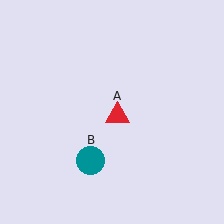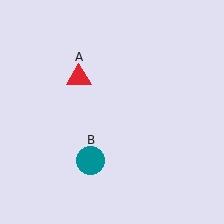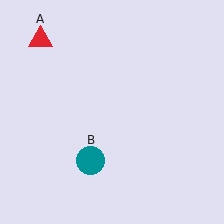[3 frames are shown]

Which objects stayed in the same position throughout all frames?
Teal circle (object B) remained stationary.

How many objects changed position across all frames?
1 object changed position: red triangle (object A).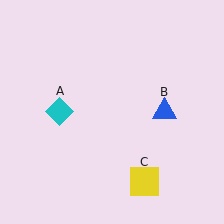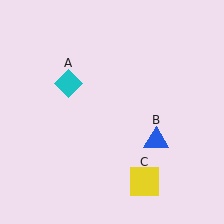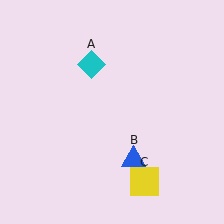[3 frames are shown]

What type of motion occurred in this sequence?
The cyan diamond (object A), blue triangle (object B) rotated clockwise around the center of the scene.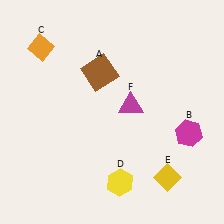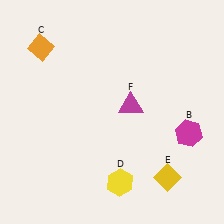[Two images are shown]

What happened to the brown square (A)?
The brown square (A) was removed in Image 2. It was in the top-left area of Image 1.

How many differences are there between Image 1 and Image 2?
There is 1 difference between the two images.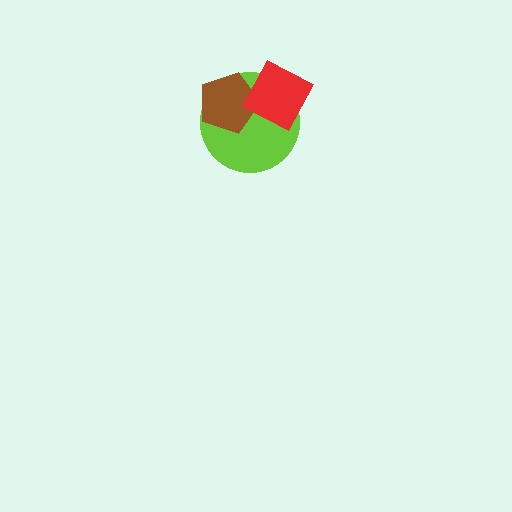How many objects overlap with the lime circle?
2 objects overlap with the lime circle.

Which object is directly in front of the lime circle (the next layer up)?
The brown pentagon is directly in front of the lime circle.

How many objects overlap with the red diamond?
2 objects overlap with the red diamond.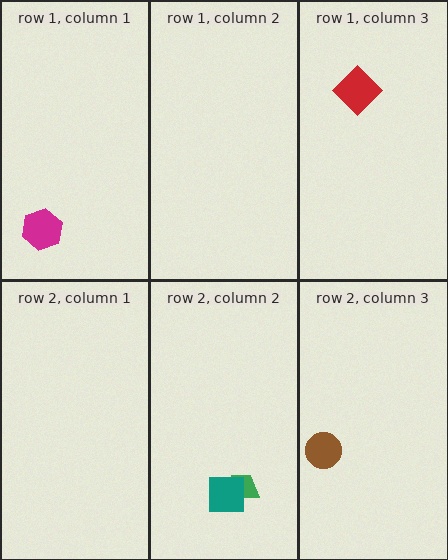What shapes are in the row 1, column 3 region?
The red diamond.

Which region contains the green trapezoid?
The row 2, column 2 region.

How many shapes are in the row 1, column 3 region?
1.